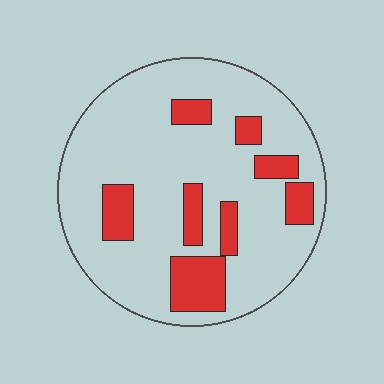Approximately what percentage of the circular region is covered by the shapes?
Approximately 20%.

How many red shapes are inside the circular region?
8.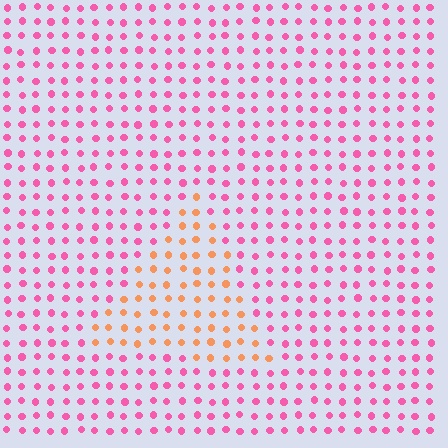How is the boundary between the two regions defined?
The boundary is defined purely by a slight shift in hue (about 54 degrees). Spacing, size, and orientation are identical on both sides.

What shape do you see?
I see a triangle.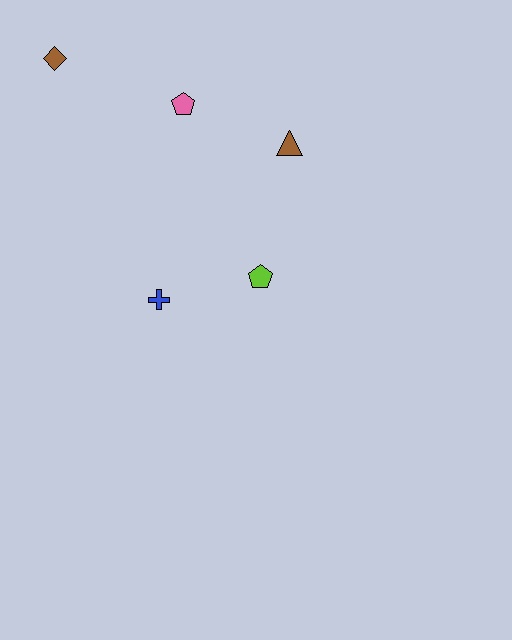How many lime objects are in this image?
There is 1 lime object.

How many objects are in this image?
There are 5 objects.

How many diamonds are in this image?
There is 1 diamond.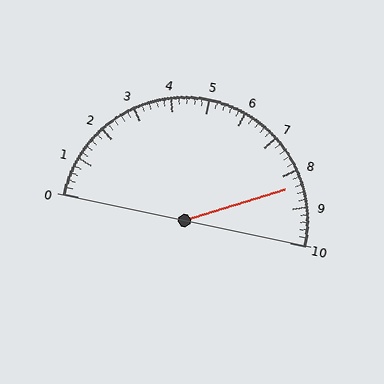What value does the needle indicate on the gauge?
The needle indicates approximately 8.4.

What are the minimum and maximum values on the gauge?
The gauge ranges from 0 to 10.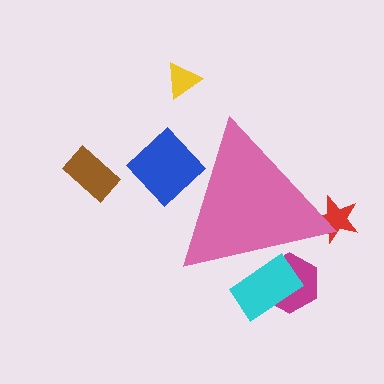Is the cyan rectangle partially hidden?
Yes, the cyan rectangle is partially hidden behind the pink triangle.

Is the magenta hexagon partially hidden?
Yes, the magenta hexagon is partially hidden behind the pink triangle.